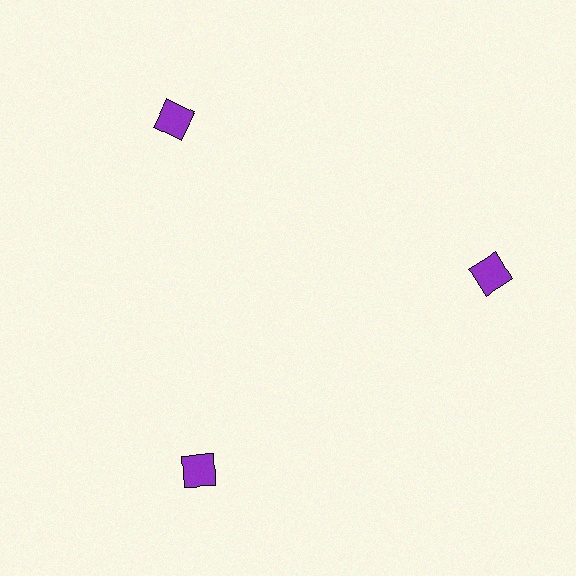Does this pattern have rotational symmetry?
Yes, this pattern has 3-fold rotational symmetry. It looks the same after rotating 120 degrees around the center.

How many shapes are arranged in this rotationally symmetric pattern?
There are 3 shapes, arranged in 3 groups of 1.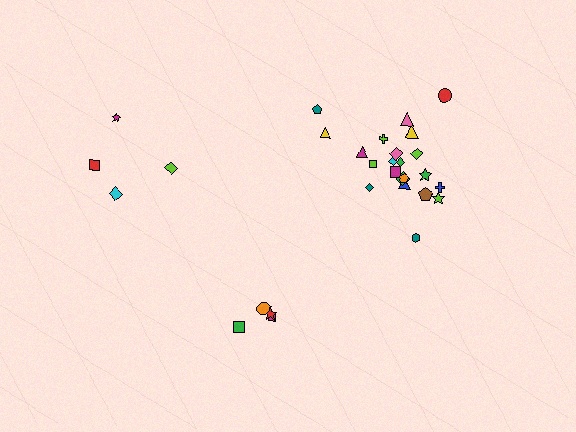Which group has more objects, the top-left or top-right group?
The top-right group.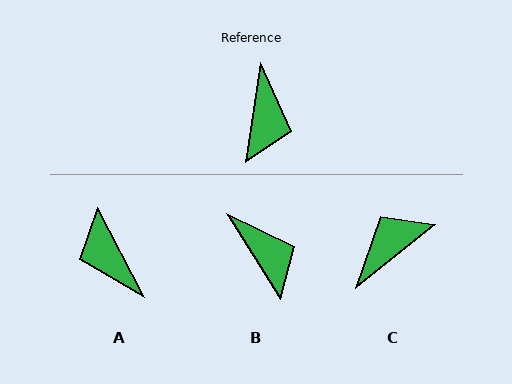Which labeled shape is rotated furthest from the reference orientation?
A, about 144 degrees away.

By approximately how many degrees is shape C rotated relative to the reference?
Approximately 137 degrees counter-clockwise.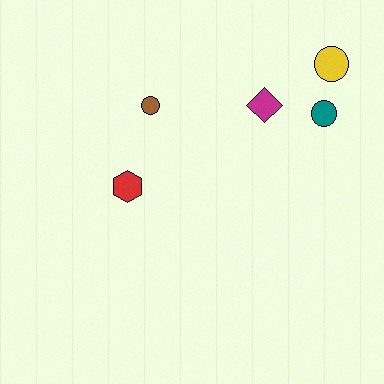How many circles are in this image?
There are 3 circles.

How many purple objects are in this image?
There are no purple objects.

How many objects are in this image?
There are 5 objects.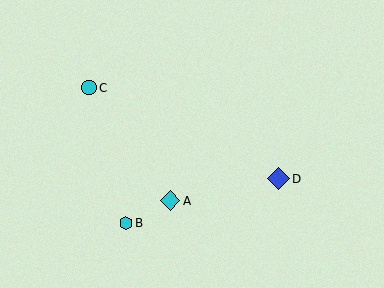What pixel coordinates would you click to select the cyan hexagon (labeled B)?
Click at (126, 223) to select the cyan hexagon B.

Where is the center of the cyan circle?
The center of the cyan circle is at (89, 88).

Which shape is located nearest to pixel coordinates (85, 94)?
The cyan circle (labeled C) at (89, 88) is nearest to that location.